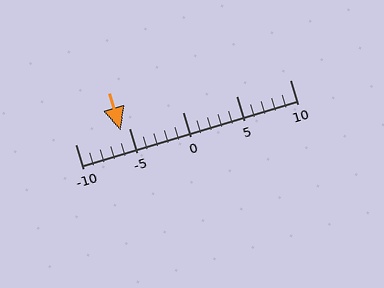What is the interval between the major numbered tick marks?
The major tick marks are spaced 5 units apart.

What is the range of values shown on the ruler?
The ruler shows values from -10 to 10.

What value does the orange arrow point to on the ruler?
The orange arrow points to approximately -6.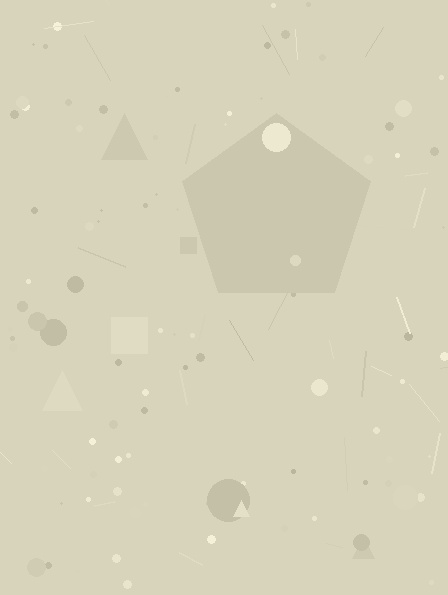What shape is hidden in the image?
A pentagon is hidden in the image.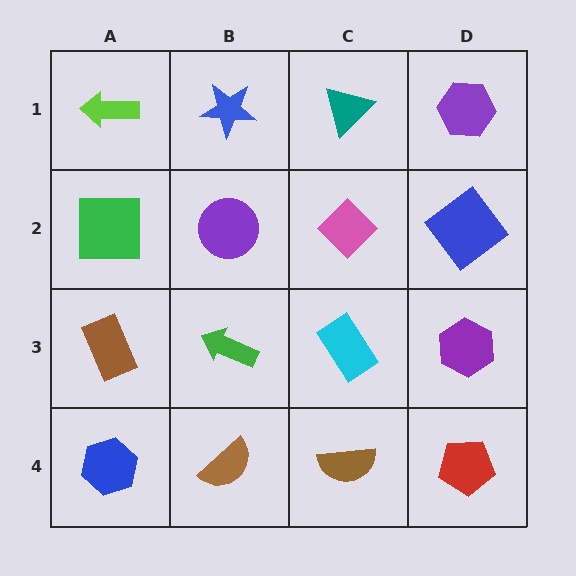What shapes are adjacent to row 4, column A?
A brown rectangle (row 3, column A), a brown semicircle (row 4, column B).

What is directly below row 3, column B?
A brown semicircle.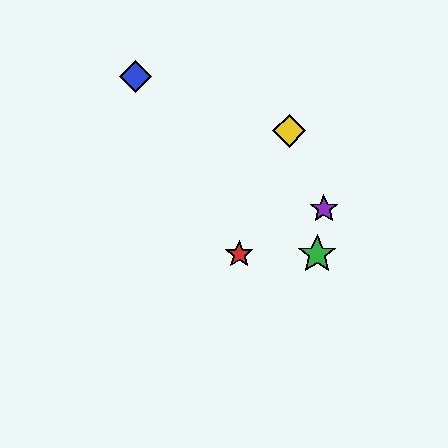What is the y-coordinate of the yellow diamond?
The yellow diamond is at y≈131.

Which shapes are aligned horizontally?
The red star, the green star are aligned horizontally.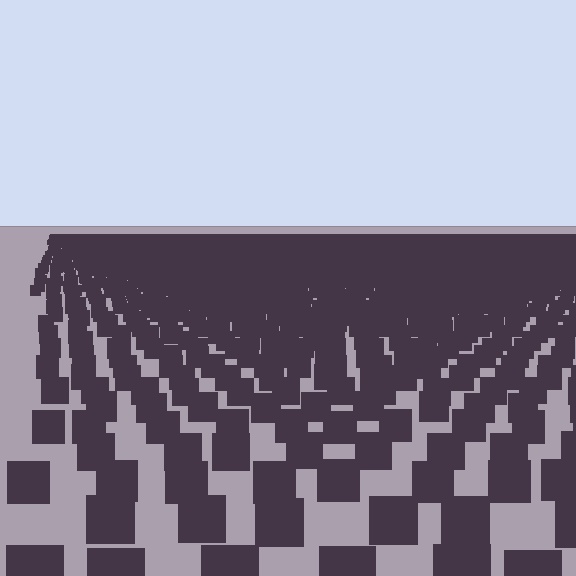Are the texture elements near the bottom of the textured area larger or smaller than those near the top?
Larger. Near the bottom, elements are closer to the viewer and appear at a bigger on-screen size.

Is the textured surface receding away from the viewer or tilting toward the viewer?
The surface is receding away from the viewer. Texture elements get smaller and denser toward the top.